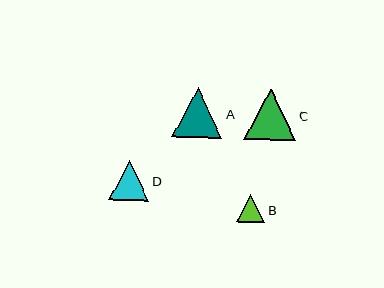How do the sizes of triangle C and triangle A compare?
Triangle C and triangle A are approximately the same size.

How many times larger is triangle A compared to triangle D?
Triangle A is approximately 1.3 times the size of triangle D.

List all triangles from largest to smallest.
From largest to smallest: C, A, D, B.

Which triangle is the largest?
Triangle C is the largest with a size of approximately 51 pixels.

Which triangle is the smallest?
Triangle B is the smallest with a size of approximately 28 pixels.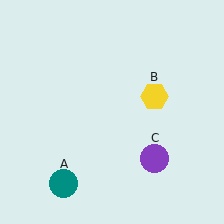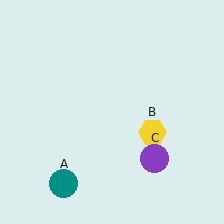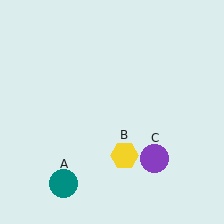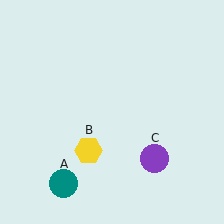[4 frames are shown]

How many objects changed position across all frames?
1 object changed position: yellow hexagon (object B).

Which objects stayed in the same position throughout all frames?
Teal circle (object A) and purple circle (object C) remained stationary.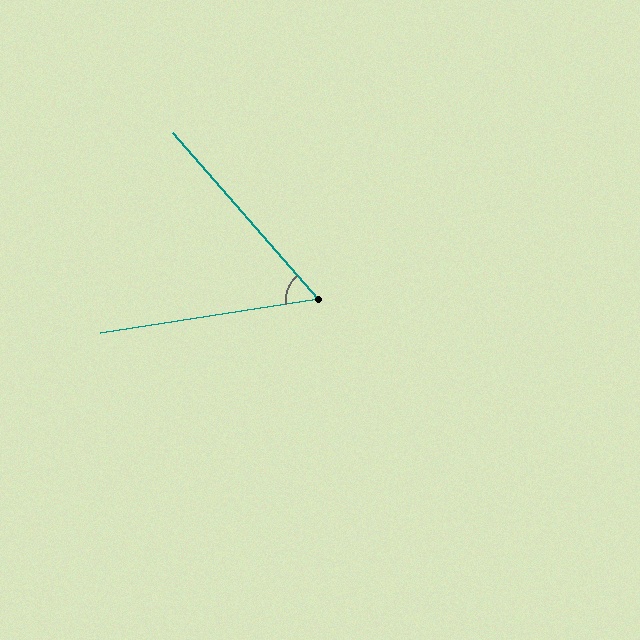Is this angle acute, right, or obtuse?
It is acute.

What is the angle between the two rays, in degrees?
Approximately 58 degrees.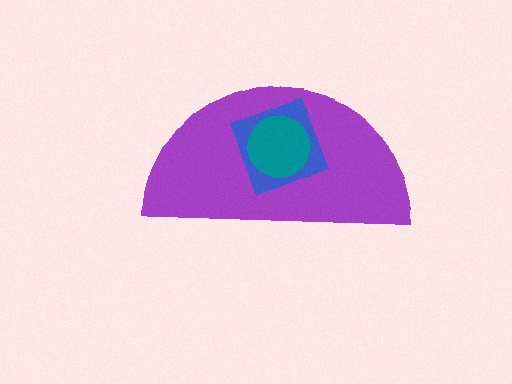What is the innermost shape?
The teal circle.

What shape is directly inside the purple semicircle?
The blue square.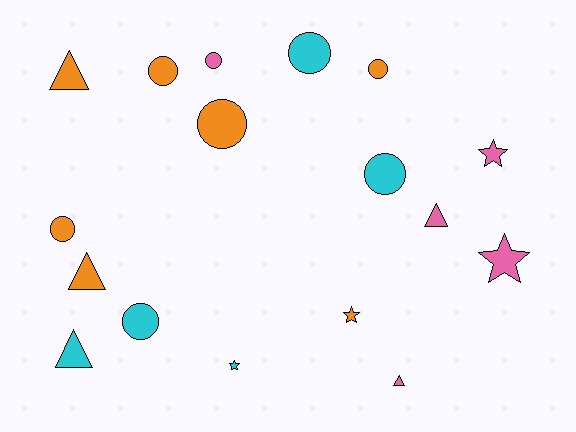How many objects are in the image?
There are 17 objects.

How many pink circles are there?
There is 1 pink circle.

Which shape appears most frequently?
Circle, with 8 objects.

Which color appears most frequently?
Orange, with 7 objects.